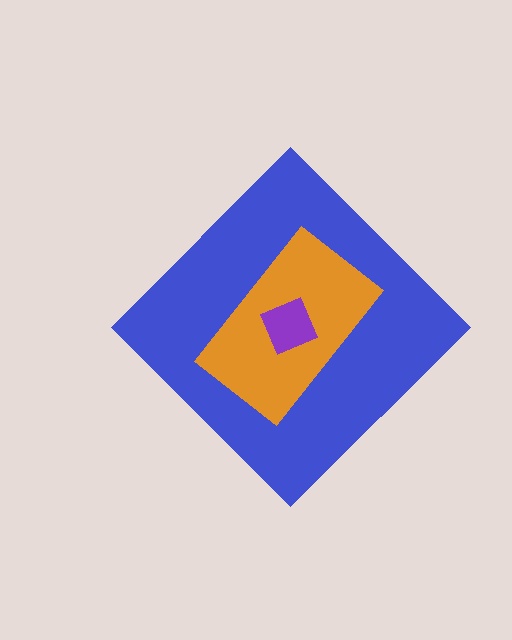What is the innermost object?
The purple square.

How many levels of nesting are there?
3.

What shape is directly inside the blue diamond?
The orange rectangle.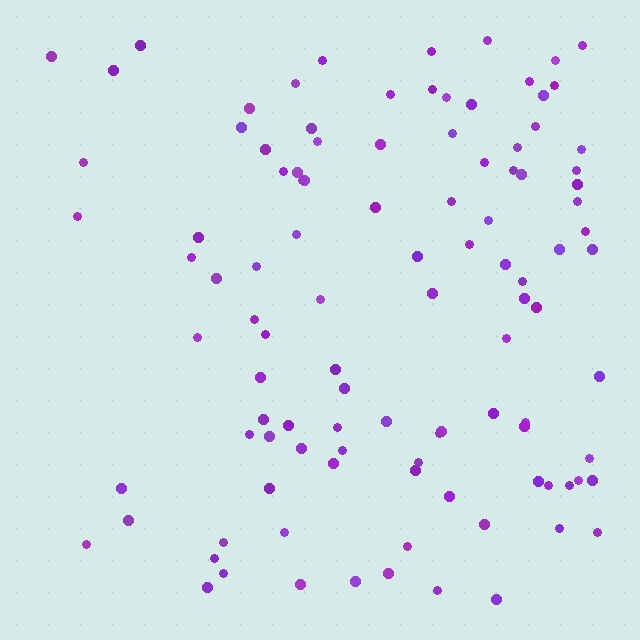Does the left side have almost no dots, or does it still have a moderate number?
Still a moderate number, just noticeably fewer than the right.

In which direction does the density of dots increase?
From left to right, with the right side densest.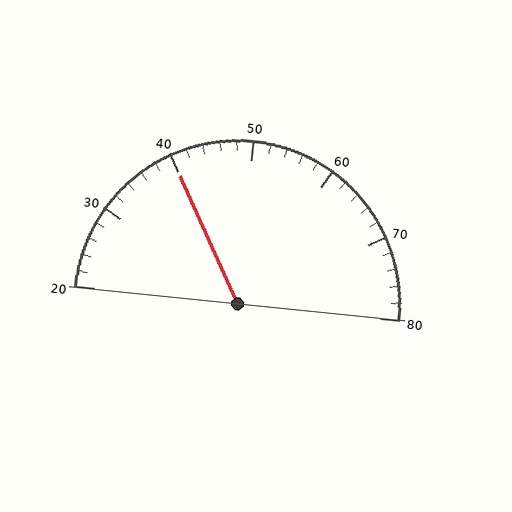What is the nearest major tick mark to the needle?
The nearest major tick mark is 40.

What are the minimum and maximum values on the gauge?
The gauge ranges from 20 to 80.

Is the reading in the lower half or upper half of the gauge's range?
The reading is in the lower half of the range (20 to 80).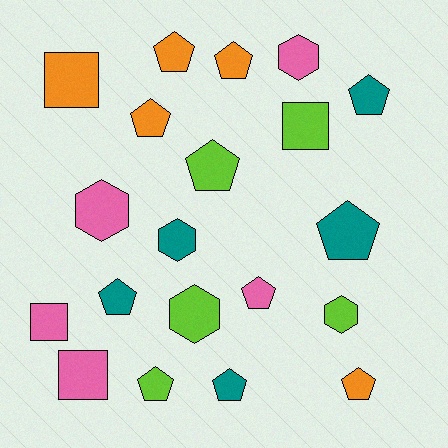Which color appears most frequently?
Lime, with 5 objects.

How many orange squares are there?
There is 1 orange square.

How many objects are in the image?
There are 20 objects.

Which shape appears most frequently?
Pentagon, with 11 objects.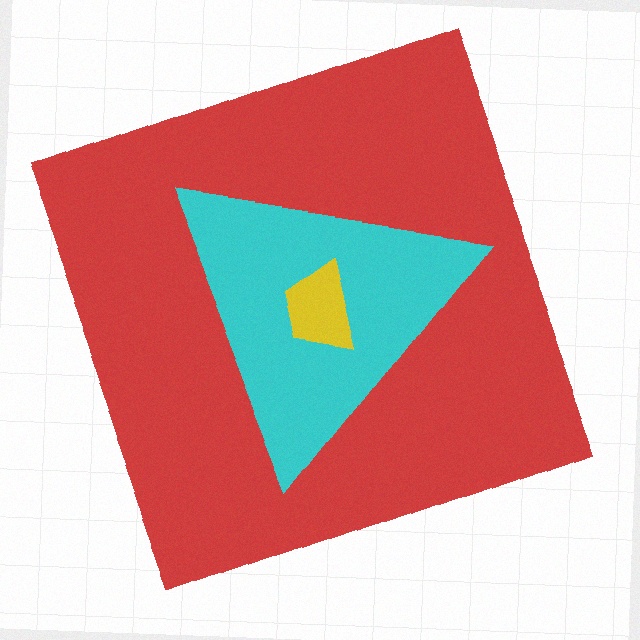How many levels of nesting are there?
3.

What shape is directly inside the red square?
The cyan triangle.